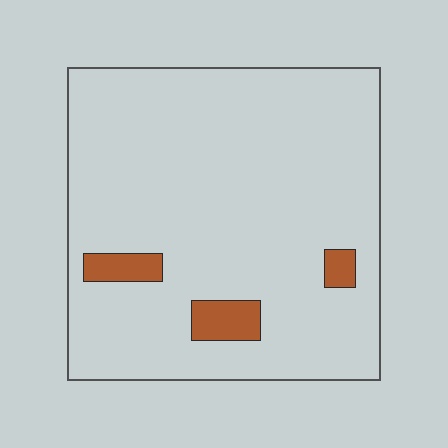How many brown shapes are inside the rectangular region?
3.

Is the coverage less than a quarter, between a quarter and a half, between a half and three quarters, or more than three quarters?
Less than a quarter.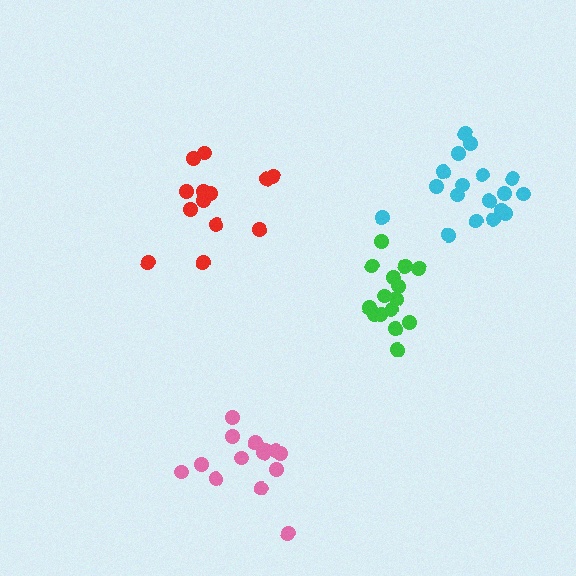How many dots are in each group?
Group 1: 13 dots, Group 2: 15 dots, Group 3: 18 dots, Group 4: 14 dots (60 total).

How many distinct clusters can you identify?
There are 4 distinct clusters.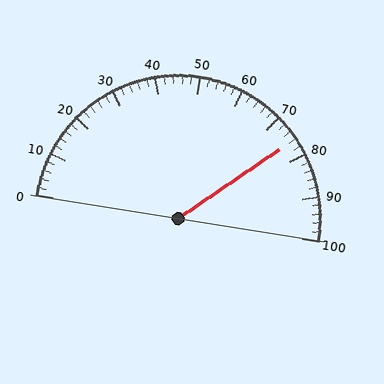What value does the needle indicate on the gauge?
The needle indicates approximately 76.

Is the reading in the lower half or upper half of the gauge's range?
The reading is in the upper half of the range (0 to 100).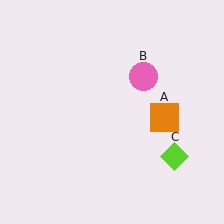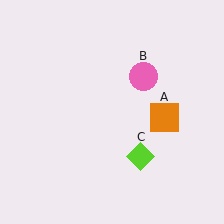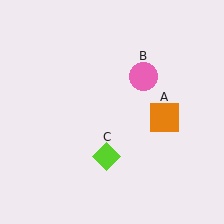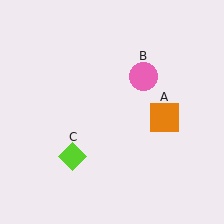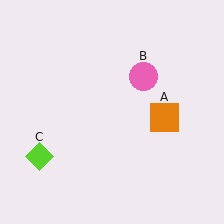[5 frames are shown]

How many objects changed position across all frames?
1 object changed position: lime diamond (object C).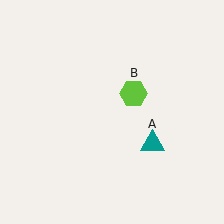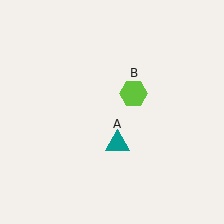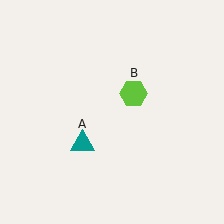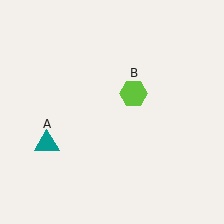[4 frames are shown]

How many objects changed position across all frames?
1 object changed position: teal triangle (object A).